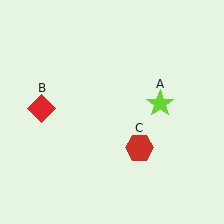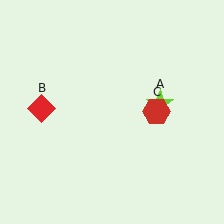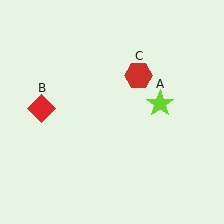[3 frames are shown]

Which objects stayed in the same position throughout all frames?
Lime star (object A) and red diamond (object B) remained stationary.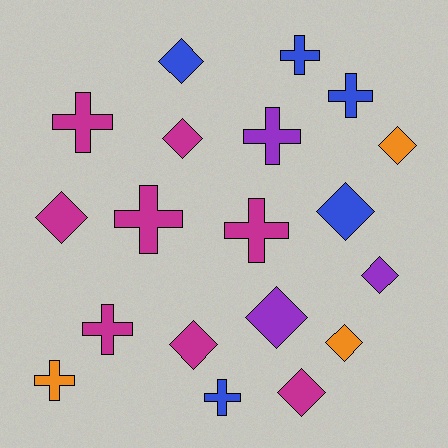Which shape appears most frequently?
Diamond, with 10 objects.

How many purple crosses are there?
There is 1 purple cross.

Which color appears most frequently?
Magenta, with 8 objects.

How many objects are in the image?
There are 19 objects.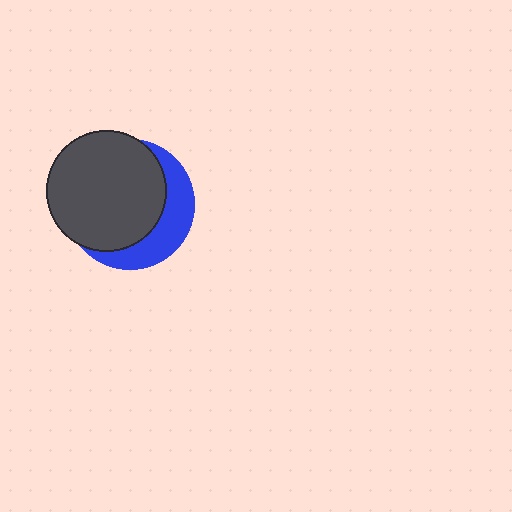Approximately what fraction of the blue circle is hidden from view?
Roughly 68% of the blue circle is hidden behind the dark gray circle.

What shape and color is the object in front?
The object in front is a dark gray circle.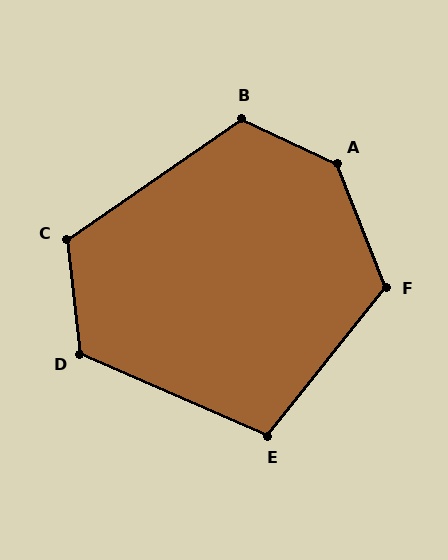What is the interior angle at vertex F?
Approximately 120 degrees (obtuse).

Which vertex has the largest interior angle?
A, at approximately 137 degrees.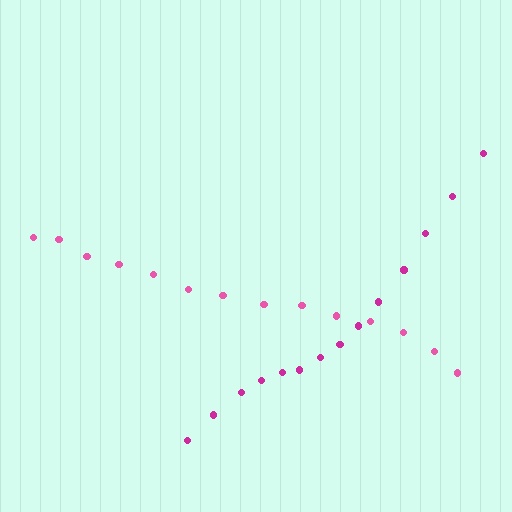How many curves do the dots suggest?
There are 2 distinct paths.